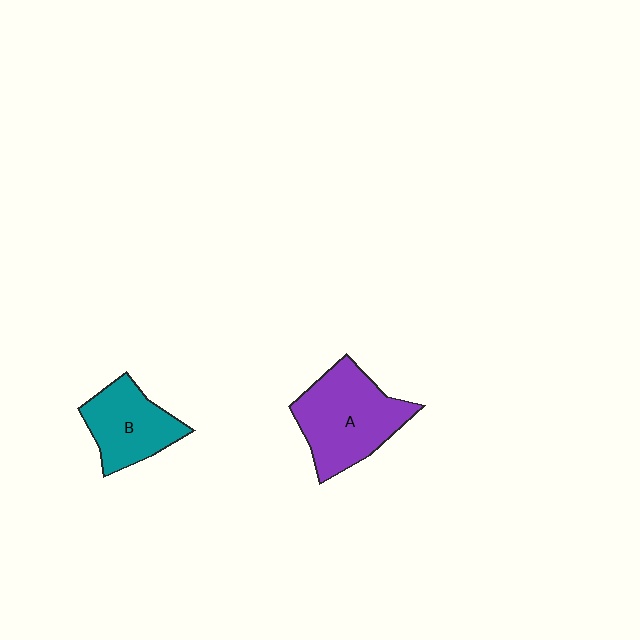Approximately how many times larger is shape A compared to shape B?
Approximately 1.4 times.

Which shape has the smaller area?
Shape B (teal).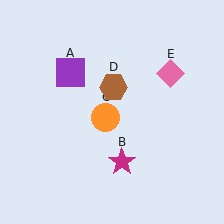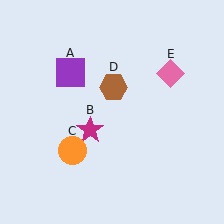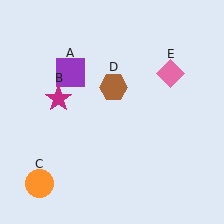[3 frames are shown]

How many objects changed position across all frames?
2 objects changed position: magenta star (object B), orange circle (object C).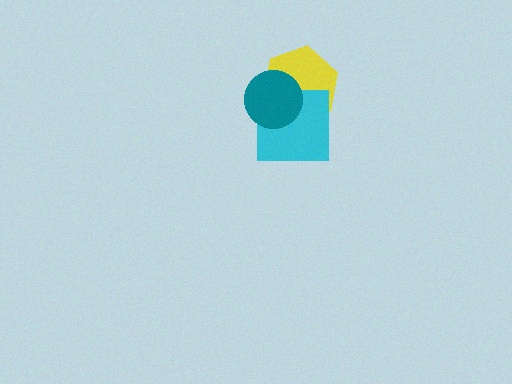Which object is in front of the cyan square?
The teal circle is in front of the cyan square.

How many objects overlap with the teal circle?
2 objects overlap with the teal circle.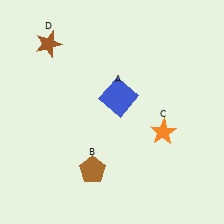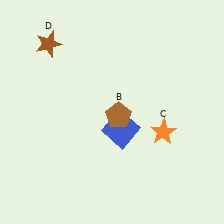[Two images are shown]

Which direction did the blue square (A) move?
The blue square (A) moved down.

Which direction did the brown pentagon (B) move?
The brown pentagon (B) moved up.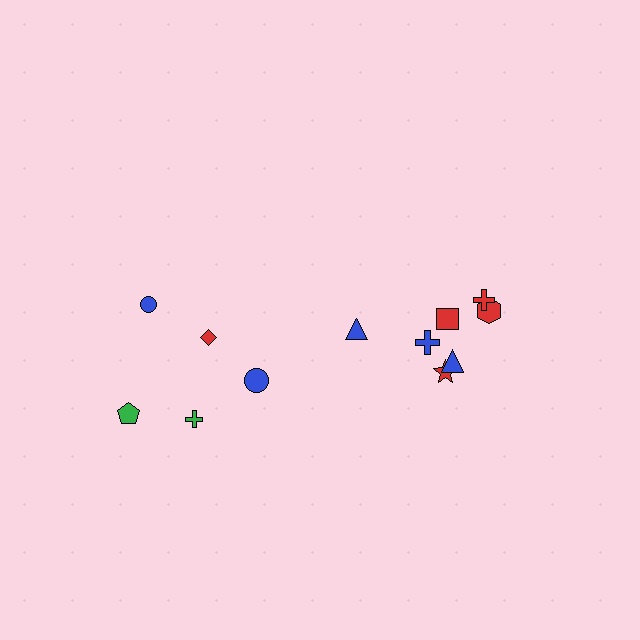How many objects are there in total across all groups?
There are 12 objects.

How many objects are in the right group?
There are 7 objects.